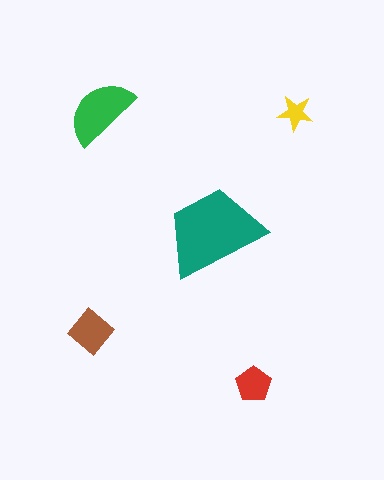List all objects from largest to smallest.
The teal trapezoid, the green semicircle, the brown diamond, the red pentagon, the yellow star.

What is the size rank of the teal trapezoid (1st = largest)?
1st.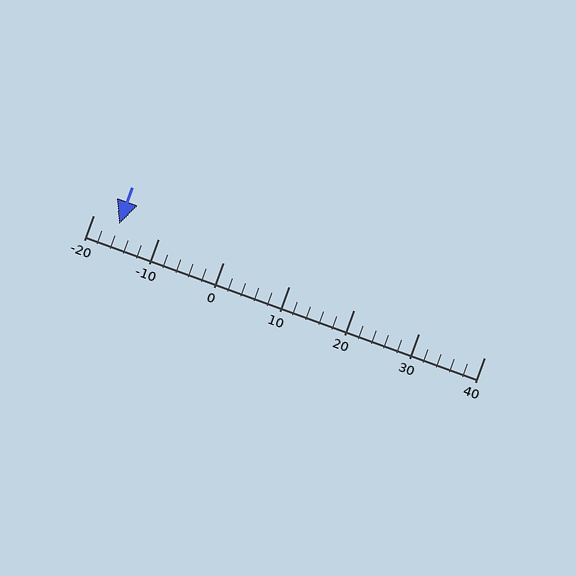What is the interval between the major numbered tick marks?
The major tick marks are spaced 10 units apart.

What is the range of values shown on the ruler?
The ruler shows values from -20 to 40.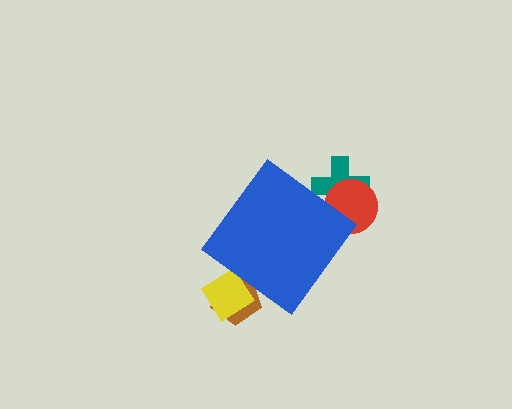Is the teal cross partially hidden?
Yes, the teal cross is partially hidden behind the blue diamond.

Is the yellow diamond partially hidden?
Yes, the yellow diamond is partially hidden behind the blue diamond.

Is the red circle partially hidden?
Yes, the red circle is partially hidden behind the blue diamond.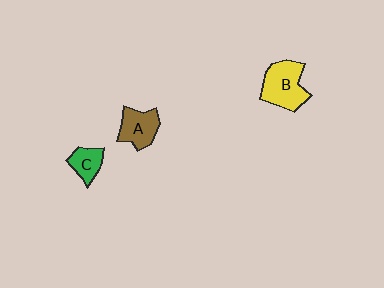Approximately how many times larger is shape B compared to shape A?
Approximately 1.4 times.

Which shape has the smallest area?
Shape C (green).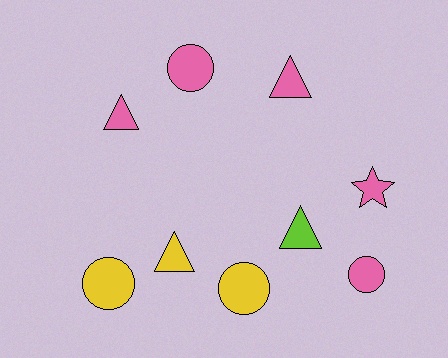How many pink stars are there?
There is 1 pink star.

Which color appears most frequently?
Pink, with 5 objects.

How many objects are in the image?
There are 9 objects.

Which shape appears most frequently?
Triangle, with 4 objects.